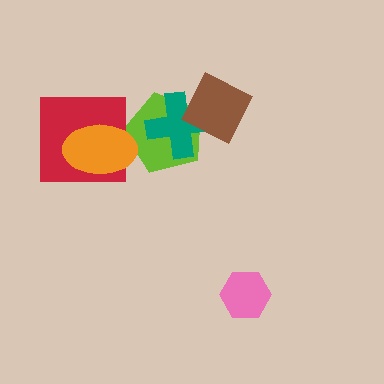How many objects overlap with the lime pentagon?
3 objects overlap with the lime pentagon.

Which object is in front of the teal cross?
The brown square is in front of the teal cross.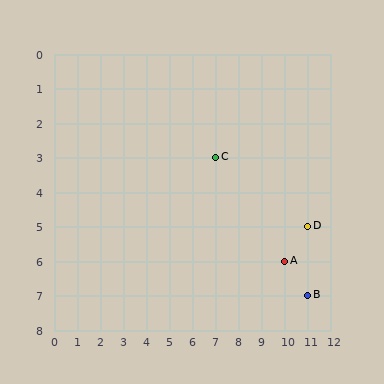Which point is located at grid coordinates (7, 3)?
Point C is at (7, 3).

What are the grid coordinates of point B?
Point B is at grid coordinates (11, 7).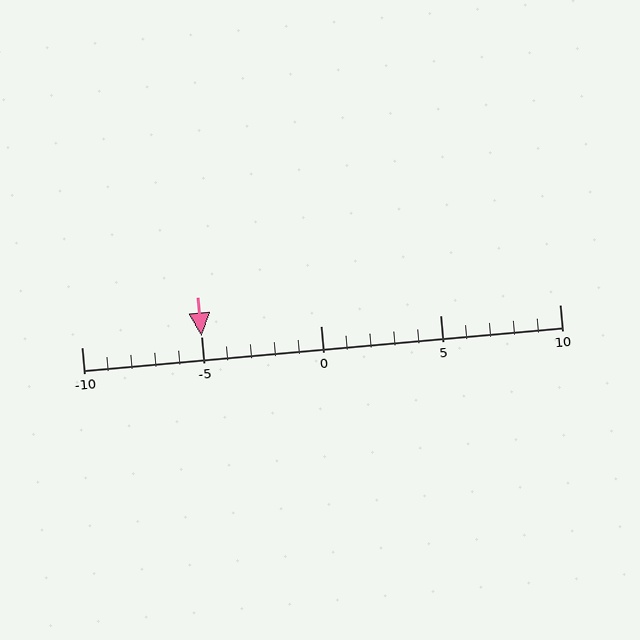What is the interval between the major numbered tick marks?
The major tick marks are spaced 5 units apart.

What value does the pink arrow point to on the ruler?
The pink arrow points to approximately -5.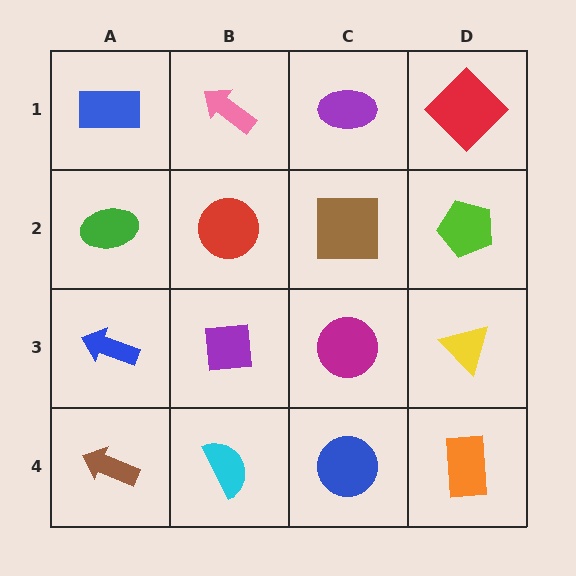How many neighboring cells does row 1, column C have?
3.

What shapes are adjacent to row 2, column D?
A red diamond (row 1, column D), a yellow triangle (row 3, column D), a brown square (row 2, column C).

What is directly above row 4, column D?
A yellow triangle.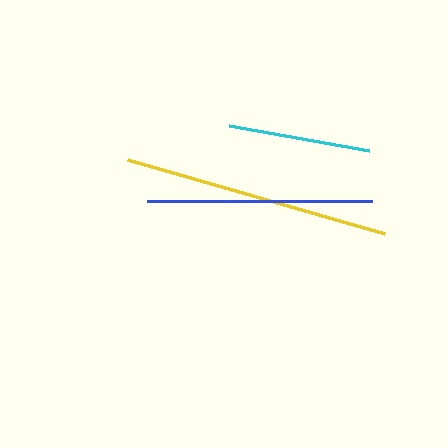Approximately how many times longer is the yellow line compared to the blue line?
The yellow line is approximately 1.2 times the length of the blue line.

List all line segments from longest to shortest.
From longest to shortest: yellow, blue, cyan.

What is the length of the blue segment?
The blue segment is approximately 225 pixels long.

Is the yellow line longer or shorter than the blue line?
The yellow line is longer than the blue line.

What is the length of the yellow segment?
The yellow segment is approximately 267 pixels long.